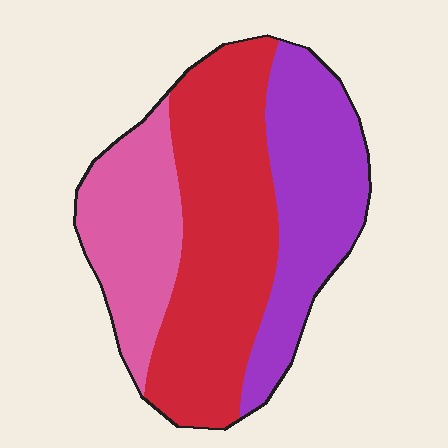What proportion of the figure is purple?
Purple takes up about one third (1/3) of the figure.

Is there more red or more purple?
Red.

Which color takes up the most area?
Red, at roughly 45%.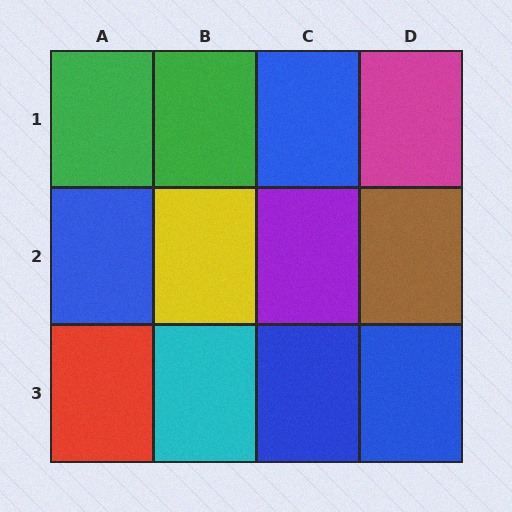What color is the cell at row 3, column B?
Cyan.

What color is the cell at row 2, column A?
Blue.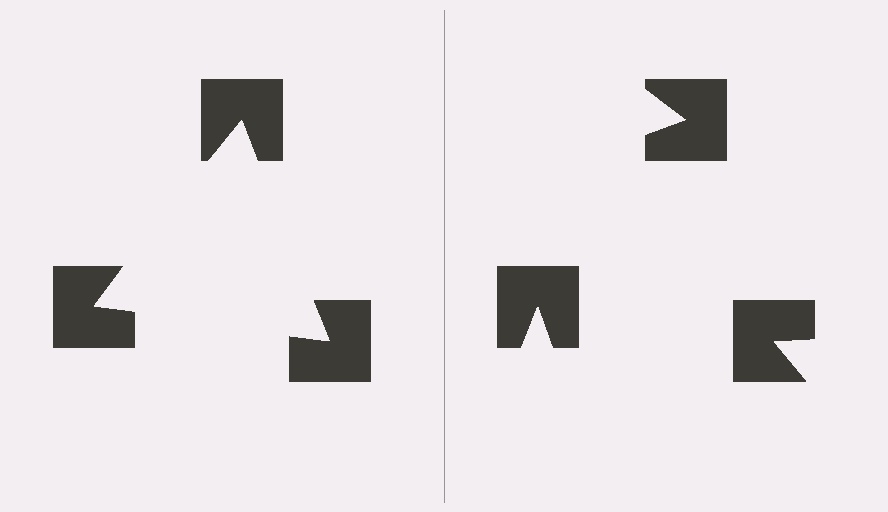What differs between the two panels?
The notched squares are positioned identically on both sides; only the wedge orientations differ. On the left they align to a triangle; on the right they are misaligned.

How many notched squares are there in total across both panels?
6 — 3 on each side.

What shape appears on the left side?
An illusory triangle.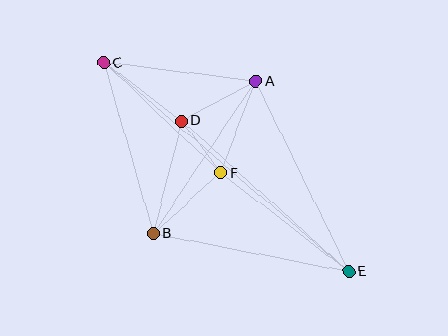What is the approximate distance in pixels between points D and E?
The distance between D and E is approximately 225 pixels.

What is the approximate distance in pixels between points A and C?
The distance between A and C is approximately 153 pixels.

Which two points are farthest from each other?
Points C and E are farthest from each other.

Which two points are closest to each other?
Points D and F are closest to each other.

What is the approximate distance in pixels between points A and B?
The distance between A and B is approximately 183 pixels.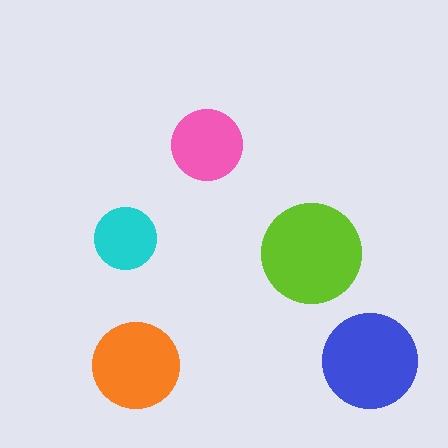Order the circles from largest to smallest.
the lime one, the blue one, the orange one, the pink one, the cyan one.